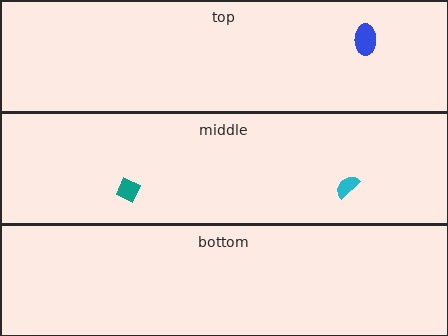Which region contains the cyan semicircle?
The middle region.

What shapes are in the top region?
The blue ellipse.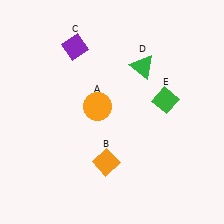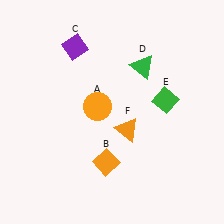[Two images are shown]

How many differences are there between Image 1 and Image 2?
There is 1 difference between the two images.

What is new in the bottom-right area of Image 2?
An orange triangle (F) was added in the bottom-right area of Image 2.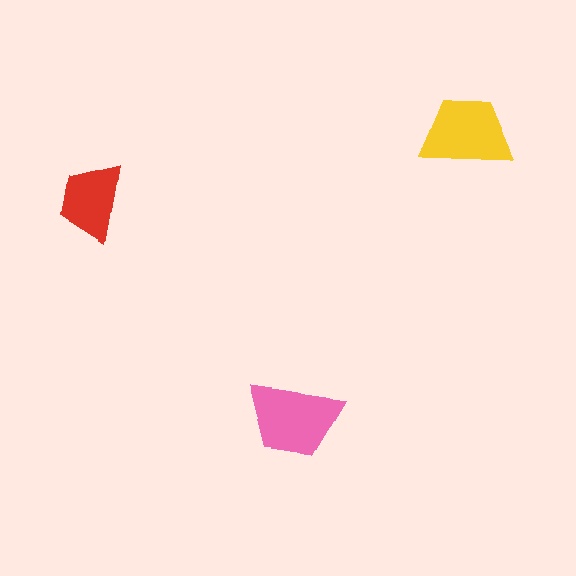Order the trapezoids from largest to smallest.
the pink one, the yellow one, the red one.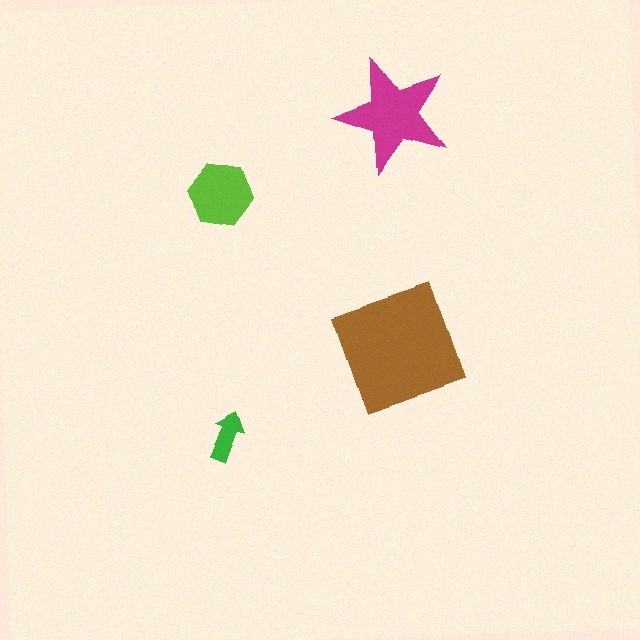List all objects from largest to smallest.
The brown square, the magenta star, the lime hexagon, the green arrow.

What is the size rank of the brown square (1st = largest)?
1st.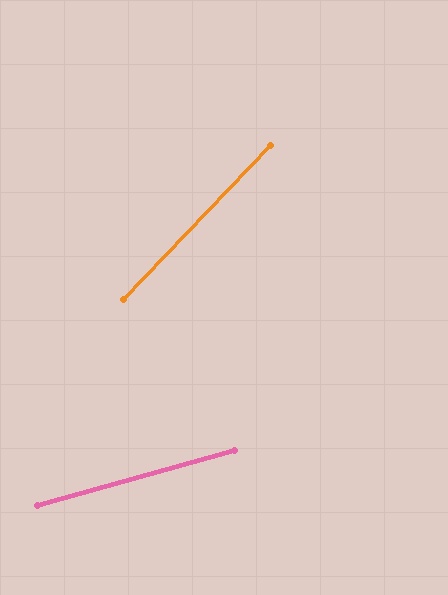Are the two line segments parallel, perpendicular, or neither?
Neither parallel nor perpendicular — they differ by about 31°.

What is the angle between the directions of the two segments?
Approximately 31 degrees.